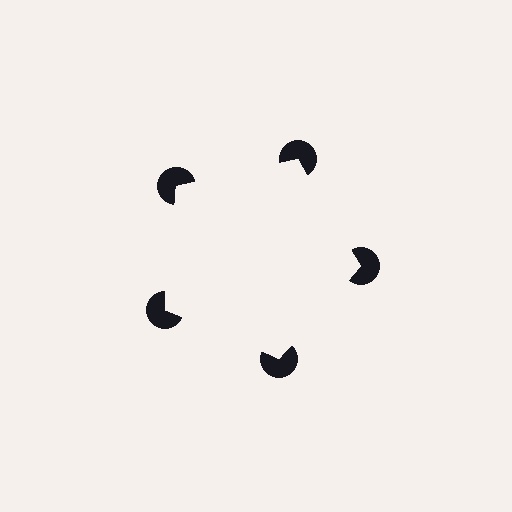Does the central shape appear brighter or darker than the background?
It typically appears slightly brighter than the background, even though no actual brightness change is drawn.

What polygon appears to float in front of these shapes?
An illusory pentagon — its edges are inferred from the aligned wedge cuts in the pac-man discs, not physically drawn.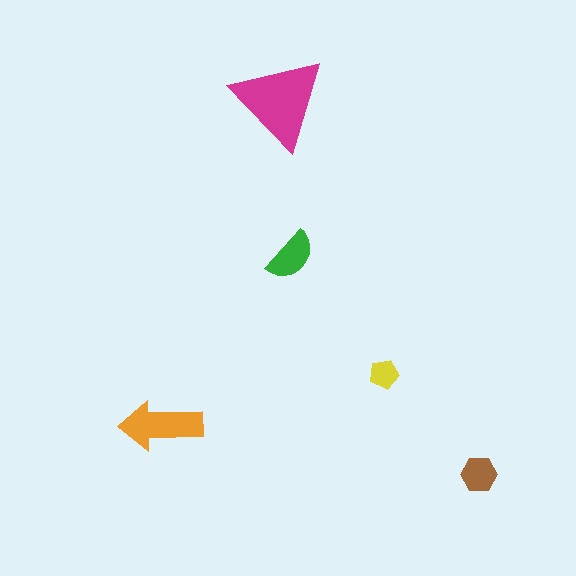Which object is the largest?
The magenta triangle.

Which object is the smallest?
The yellow pentagon.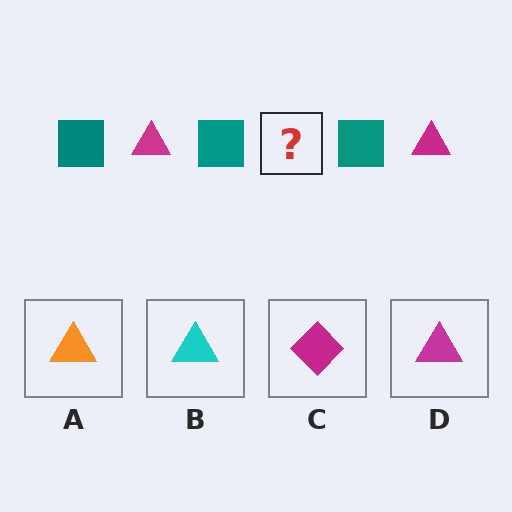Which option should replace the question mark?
Option D.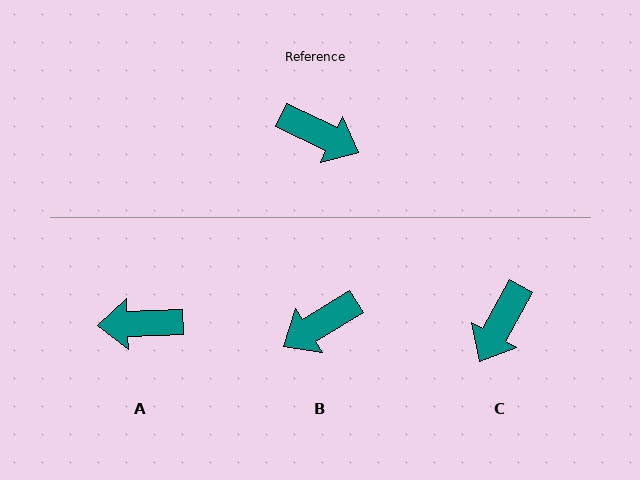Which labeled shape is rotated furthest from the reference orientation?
A, about 152 degrees away.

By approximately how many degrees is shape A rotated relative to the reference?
Approximately 152 degrees clockwise.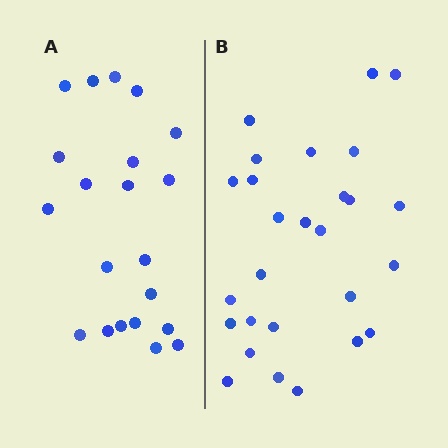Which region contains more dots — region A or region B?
Region B (the right region) has more dots.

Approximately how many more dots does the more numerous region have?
Region B has about 6 more dots than region A.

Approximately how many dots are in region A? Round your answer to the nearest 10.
About 20 dots. (The exact count is 21, which rounds to 20.)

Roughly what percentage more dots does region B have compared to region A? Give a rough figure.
About 30% more.